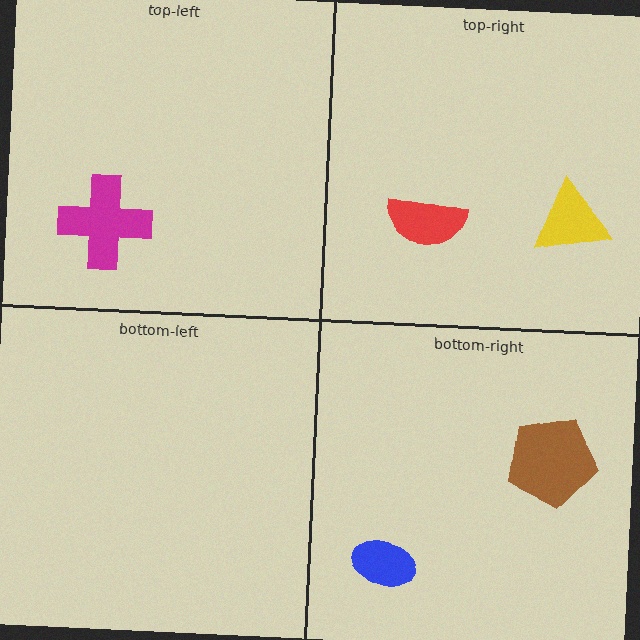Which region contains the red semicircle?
The top-right region.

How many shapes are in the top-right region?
2.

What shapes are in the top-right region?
The red semicircle, the yellow triangle.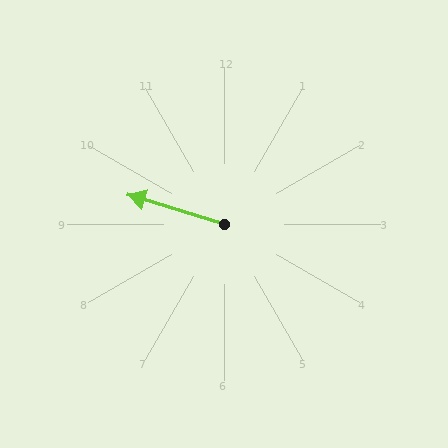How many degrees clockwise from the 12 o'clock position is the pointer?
Approximately 287 degrees.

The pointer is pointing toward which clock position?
Roughly 10 o'clock.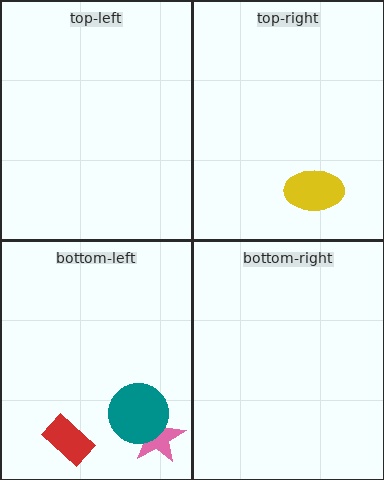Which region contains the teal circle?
The bottom-left region.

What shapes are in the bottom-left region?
The pink star, the teal circle, the red rectangle.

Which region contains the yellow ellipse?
The top-right region.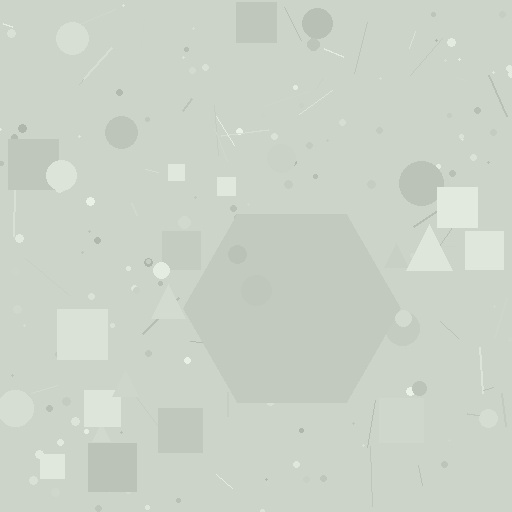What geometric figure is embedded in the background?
A hexagon is embedded in the background.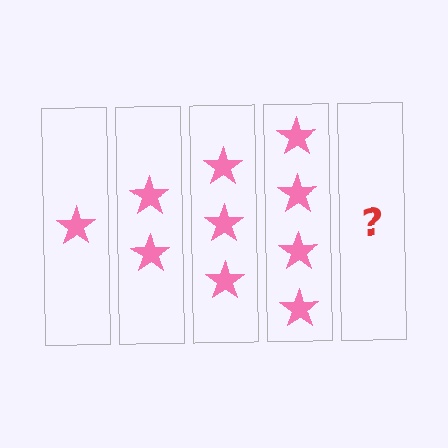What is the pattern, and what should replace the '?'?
The pattern is that each step adds one more star. The '?' should be 5 stars.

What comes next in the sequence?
The next element should be 5 stars.